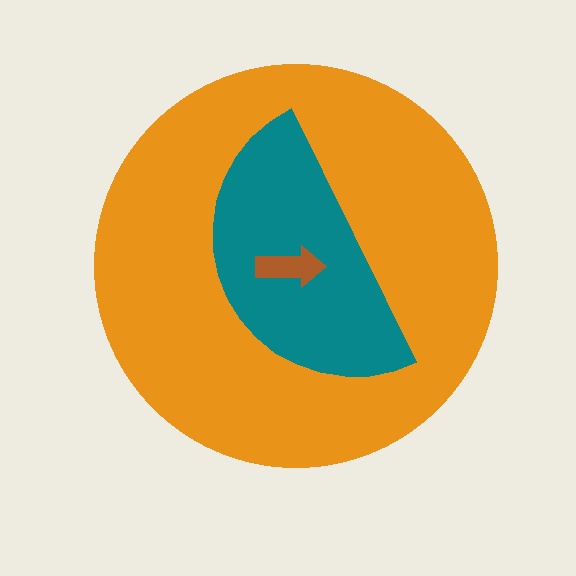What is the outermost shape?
The orange circle.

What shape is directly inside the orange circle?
The teal semicircle.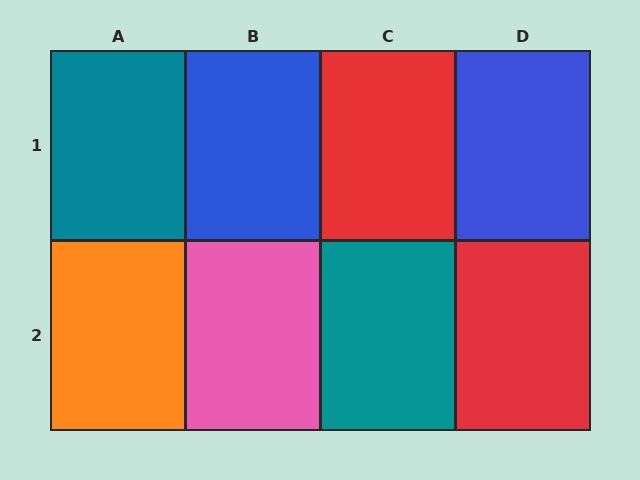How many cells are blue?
2 cells are blue.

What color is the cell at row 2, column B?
Pink.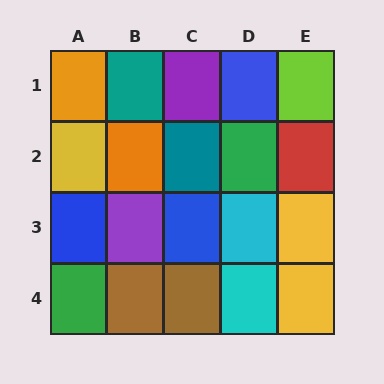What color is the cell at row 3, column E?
Yellow.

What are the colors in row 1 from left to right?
Orange, teal, purple, blue, lime.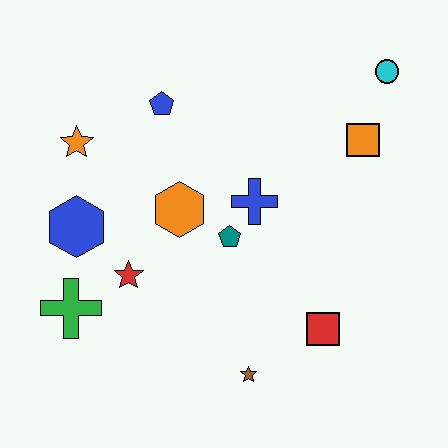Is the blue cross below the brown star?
No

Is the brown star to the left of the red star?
No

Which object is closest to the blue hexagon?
The red star is closest to the blue hexagon.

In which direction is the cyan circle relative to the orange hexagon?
The cyan circle is to the right of the orange hexagon.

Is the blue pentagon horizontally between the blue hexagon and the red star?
No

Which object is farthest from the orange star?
The cyan circle is farthest from the orange star.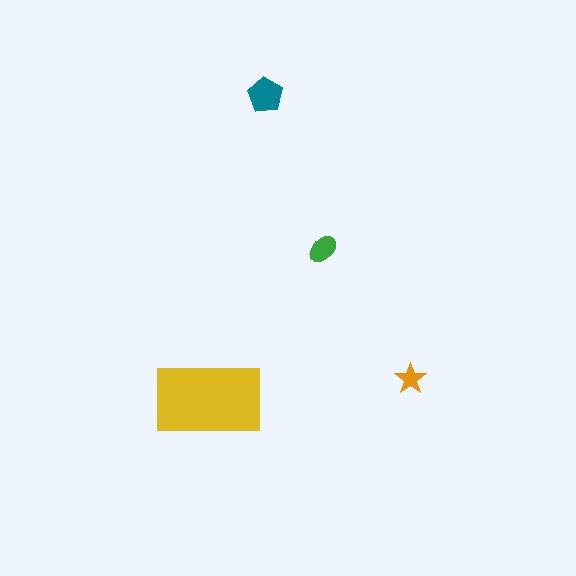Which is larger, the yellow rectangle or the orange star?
The yellow rectangle.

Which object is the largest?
The yellow rectangle.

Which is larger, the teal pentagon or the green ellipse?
The teal pentagon.